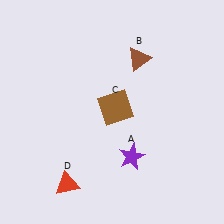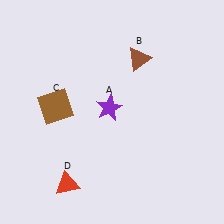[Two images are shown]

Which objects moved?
The objects that moved are: the purple star (A), the brown square (C).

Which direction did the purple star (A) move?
The purple star (A) moved up.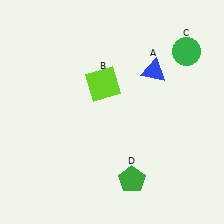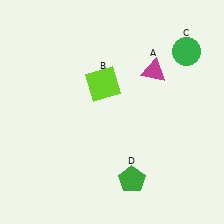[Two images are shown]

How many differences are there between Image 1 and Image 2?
There is 1 difference between the two images.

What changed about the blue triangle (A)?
In Image 1, A is blue. In Image 2, it changed to magenta.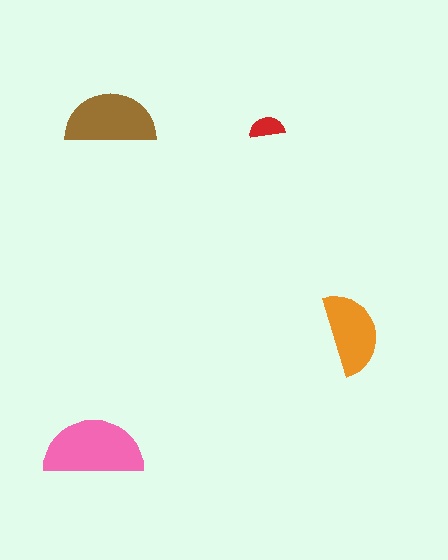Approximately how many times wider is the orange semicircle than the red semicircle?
About 2.5 times wider.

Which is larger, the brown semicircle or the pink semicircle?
The pink one.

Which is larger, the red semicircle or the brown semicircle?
The brown one.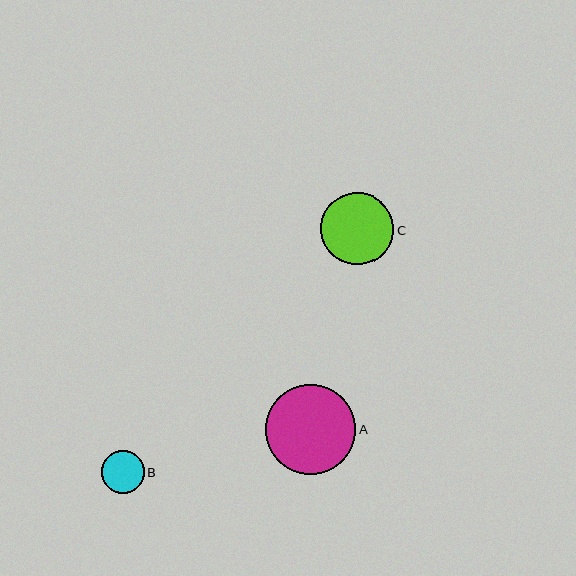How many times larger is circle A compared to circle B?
Circle A is approximately 2.1 times the size of circle B.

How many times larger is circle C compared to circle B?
Circle C is approximately 1.7 times the size of circle B.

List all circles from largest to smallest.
From largest to smallest: A, C, B.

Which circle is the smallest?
Circle B is the smallest with a size of approximately 43 pixels.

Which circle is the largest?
Circle A is the largest with a size of approximately 90 pixels.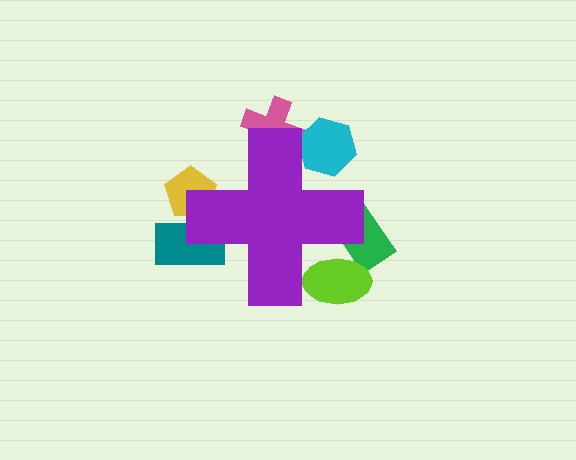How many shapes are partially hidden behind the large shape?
6 shapes are partially hidden.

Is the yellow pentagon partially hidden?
Yes, the yellow pentagon is partially hidden behind the purple cross.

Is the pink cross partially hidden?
Yes, the pink cross is partially hidden behind the purple cross.